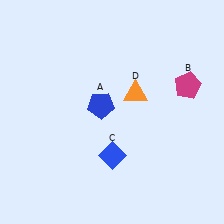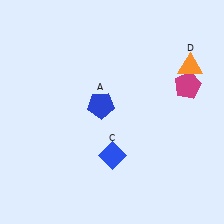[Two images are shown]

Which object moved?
The orange triangle (D) moved right.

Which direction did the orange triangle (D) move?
The orange triangle (D) moved right.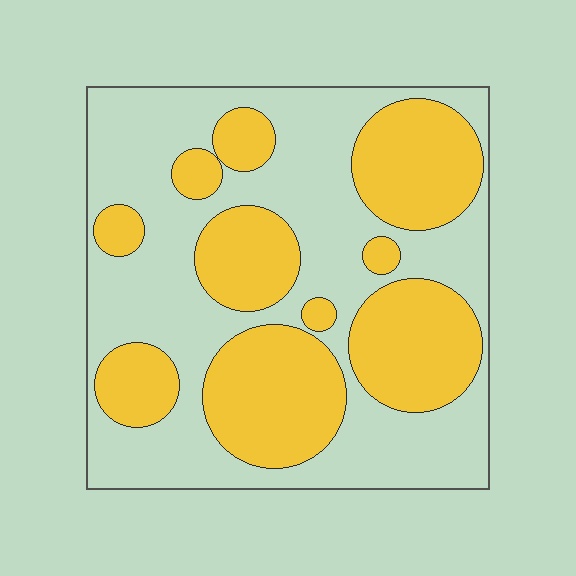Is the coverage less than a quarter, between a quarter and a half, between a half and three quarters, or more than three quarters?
Between a quarter and a half.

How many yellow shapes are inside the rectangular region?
10.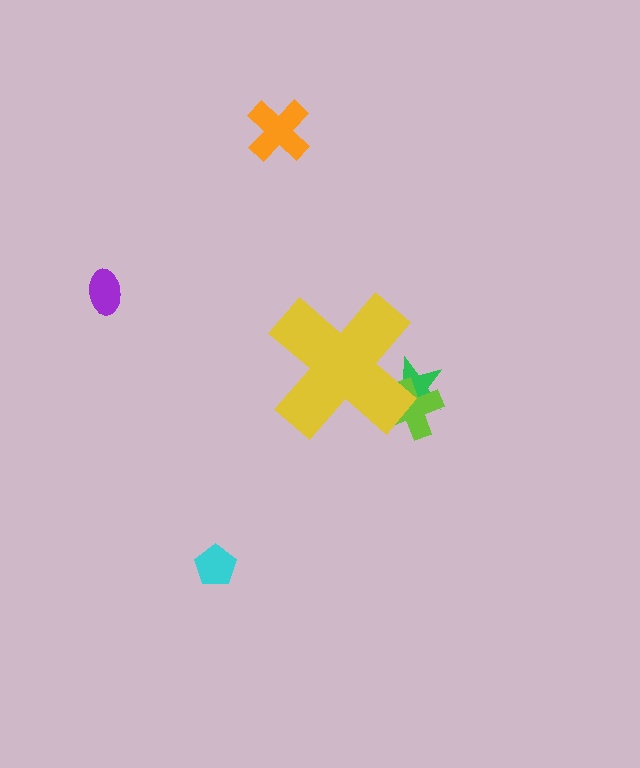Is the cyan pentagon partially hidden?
No, the cyan pentagon is fully visible.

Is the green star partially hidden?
Yes, the green star is partially hidden behind the yellow cross.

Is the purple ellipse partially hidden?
No, the purple ellipse is fully visible.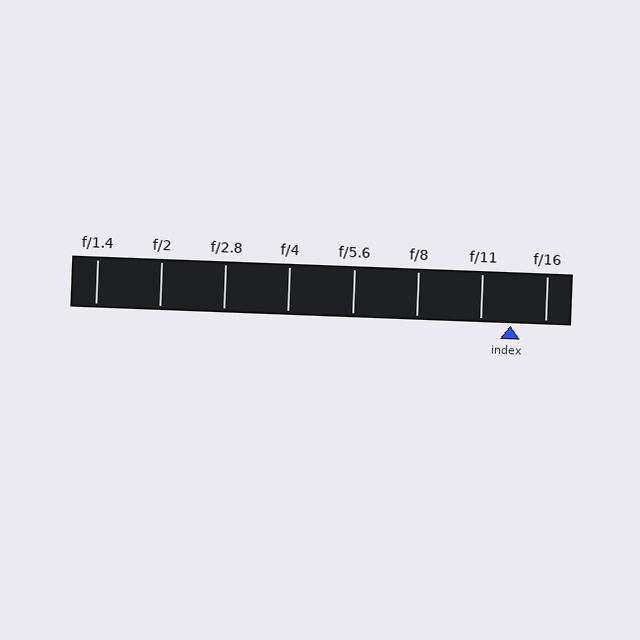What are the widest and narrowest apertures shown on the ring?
The widest aperture shown is f/1.4 and the narrowest is f/16.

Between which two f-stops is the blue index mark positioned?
The index mark is between f/11 and f/16.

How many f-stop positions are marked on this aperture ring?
There are 8 f-stop positions marked.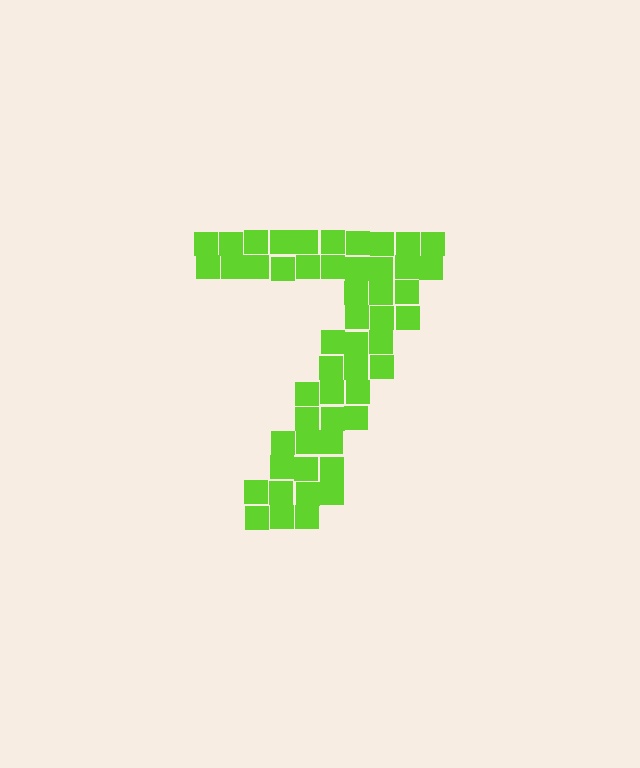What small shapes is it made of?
It is made of small squares.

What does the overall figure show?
The overall figure shows the digit 7.